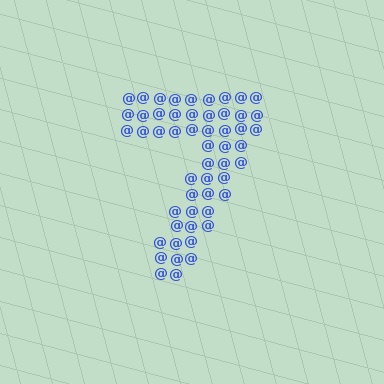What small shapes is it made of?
It is made of small at signs.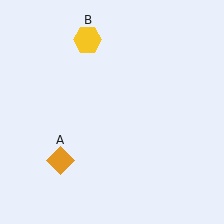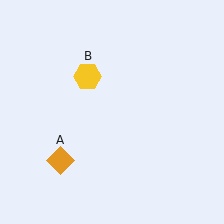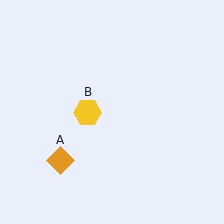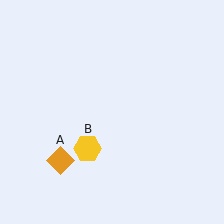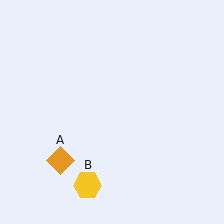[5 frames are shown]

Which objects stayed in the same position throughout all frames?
Orange diamond (object A) remained stationary.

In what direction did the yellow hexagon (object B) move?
The yellow hexagon (object B) moved down.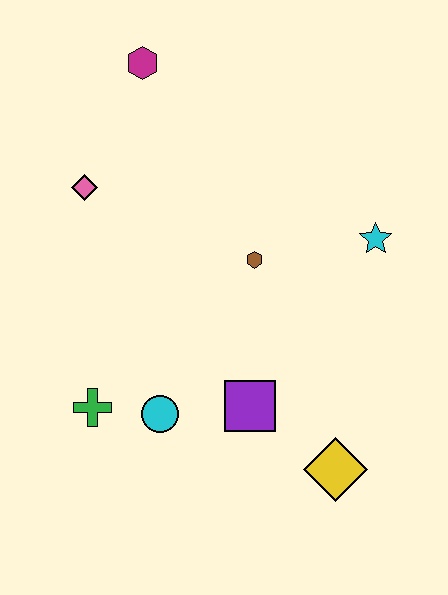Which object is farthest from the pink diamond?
The yellow diamond is farthest from the pink diamond.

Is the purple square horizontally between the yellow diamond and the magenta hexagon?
Yes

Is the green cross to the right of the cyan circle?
No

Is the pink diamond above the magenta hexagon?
No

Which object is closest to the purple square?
The cyan circle is closest to the purple square.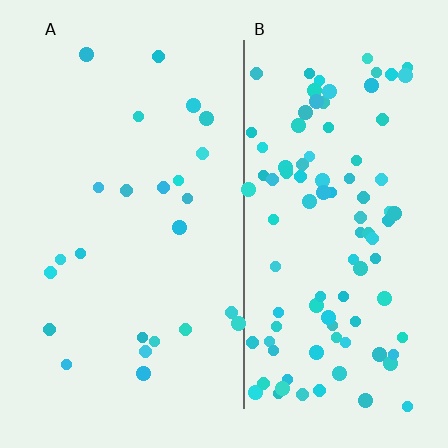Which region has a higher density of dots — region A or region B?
B (the right).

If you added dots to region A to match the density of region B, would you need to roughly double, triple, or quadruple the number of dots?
Approximately quadruple.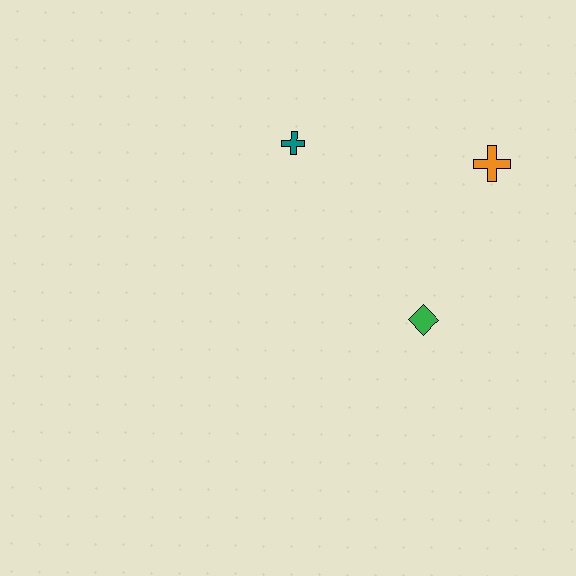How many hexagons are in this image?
There are no hexagons.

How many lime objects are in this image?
There are no lime objects.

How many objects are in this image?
There are 3 objects.